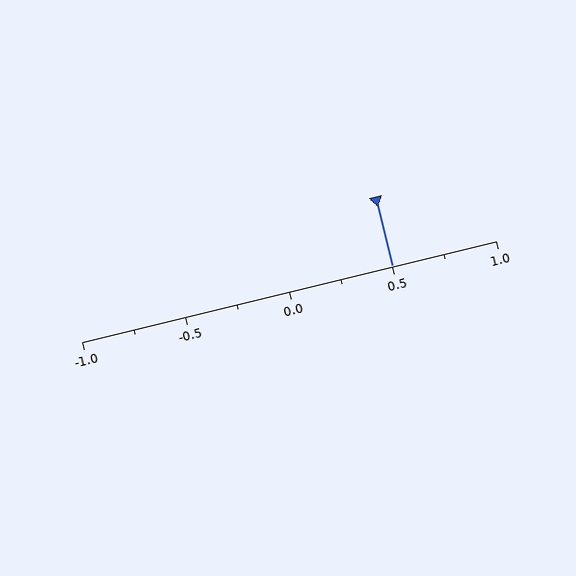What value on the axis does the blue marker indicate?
The marker indicates approximately 0.5.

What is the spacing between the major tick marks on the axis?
The major ticks are spaced 0.5 apart.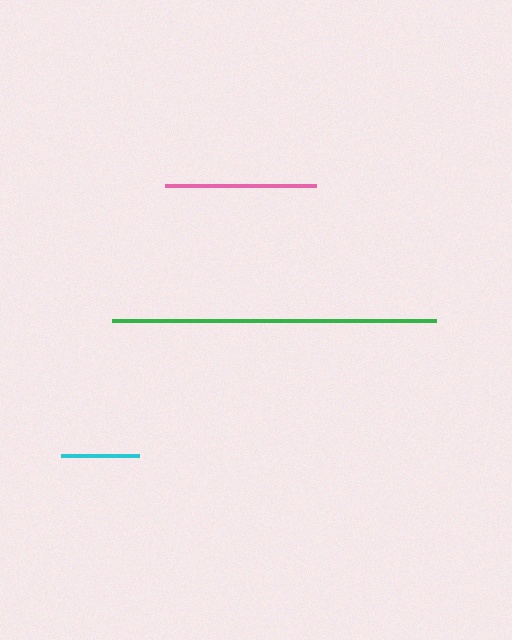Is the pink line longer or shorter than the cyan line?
The pink line is longer than the cyan line.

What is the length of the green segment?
The green segment is approximately 324 pixels long.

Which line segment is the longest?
The green line is the longest at approximately 324 pixels.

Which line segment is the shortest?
The cyan line is the shortest at approximately 77 pixels.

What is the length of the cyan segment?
The cyan segment is approximately 77 pixels long.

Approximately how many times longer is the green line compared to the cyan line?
The green line is approximately 4.2 times the length of the cyan line.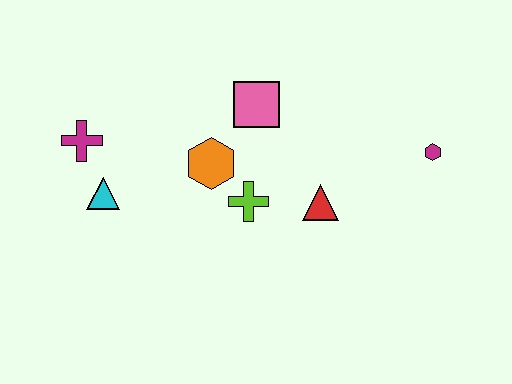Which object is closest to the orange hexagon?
The lime cross is closest to the orange hexagon.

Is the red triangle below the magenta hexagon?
Yes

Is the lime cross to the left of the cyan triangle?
No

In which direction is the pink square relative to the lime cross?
The pink square is above the lime cross.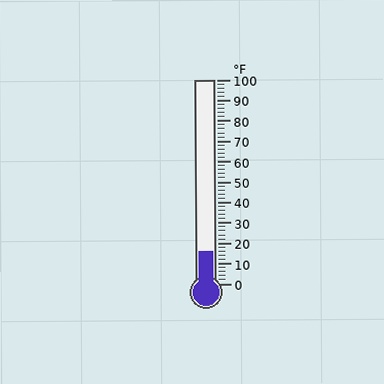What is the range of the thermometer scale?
The thermometer scale ranges from 0°F to 100°F.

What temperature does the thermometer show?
The thermometer shows approximately 16°F.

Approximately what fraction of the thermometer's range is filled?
The thermometer is filled to approximately 15% of its range.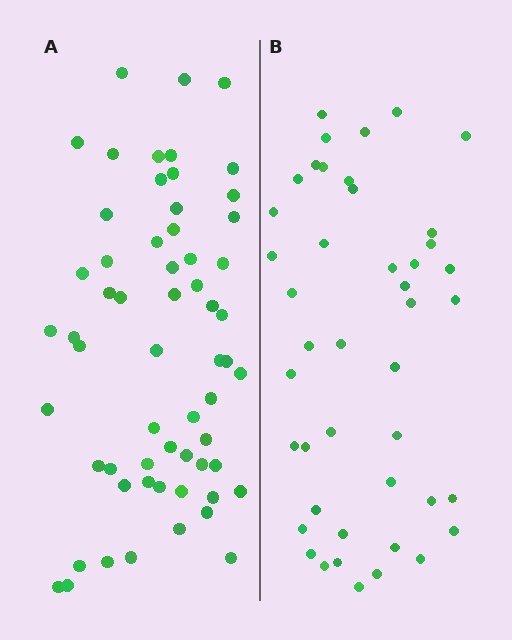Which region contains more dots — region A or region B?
Region A (the left region) has more dots.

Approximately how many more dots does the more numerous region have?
Region A has approximately 15 more dots than region B.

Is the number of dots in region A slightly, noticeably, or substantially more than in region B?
Region A has noticeably more, but not dramatically so. The ratio is roughly 1.4 to 1.